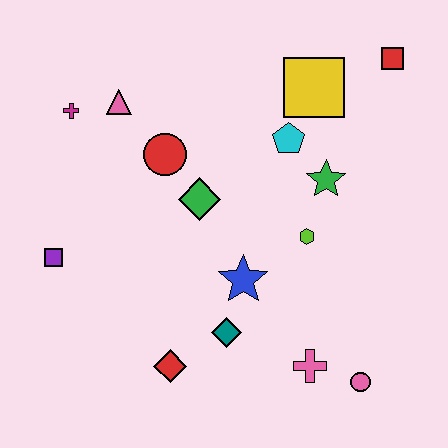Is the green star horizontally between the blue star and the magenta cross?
No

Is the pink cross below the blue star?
Yes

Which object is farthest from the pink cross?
The magenta cross is farthest from the pink cross.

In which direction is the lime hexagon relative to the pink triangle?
The lime hexagon is to the right of the pink triangle.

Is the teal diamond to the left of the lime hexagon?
Yes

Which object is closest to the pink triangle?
The magenta cross is closest to the pink triangle.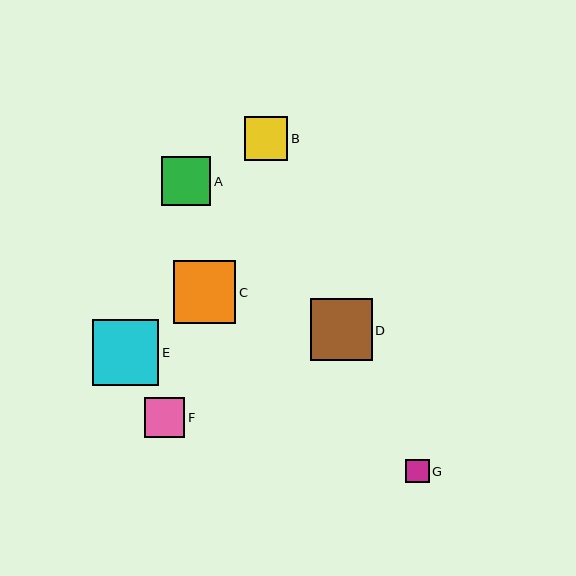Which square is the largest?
Square E is the largest with a size of approximately 66 pixels.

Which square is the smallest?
Square G is the smallest with a size of approximately 24 pixels.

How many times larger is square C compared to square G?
Square C is approximately 2.6 times the size of square G.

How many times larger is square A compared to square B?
Square A is approximately 1.1 times the size of square B.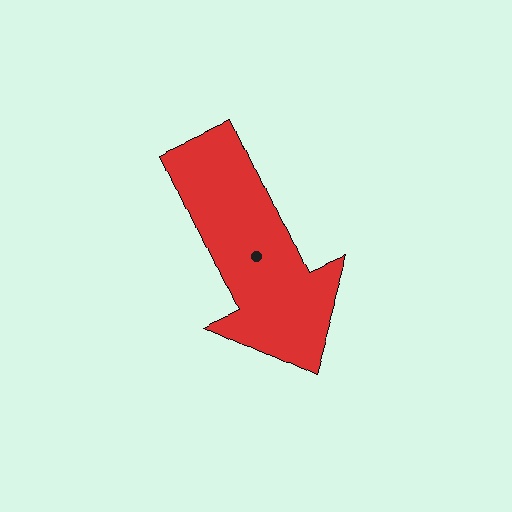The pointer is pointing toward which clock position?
Roughly 5 o'clock.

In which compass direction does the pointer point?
Southeast.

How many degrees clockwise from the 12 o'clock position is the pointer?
Approximately 155 degrees.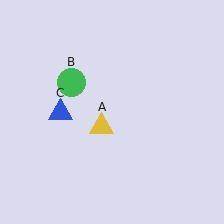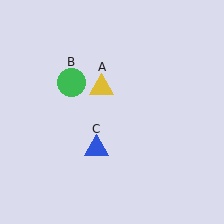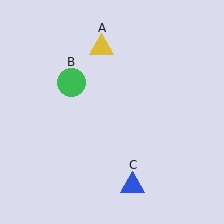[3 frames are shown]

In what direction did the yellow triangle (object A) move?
The yellow triangle (object A) moved up.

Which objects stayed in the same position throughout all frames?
Green circle (object B) remained stationary.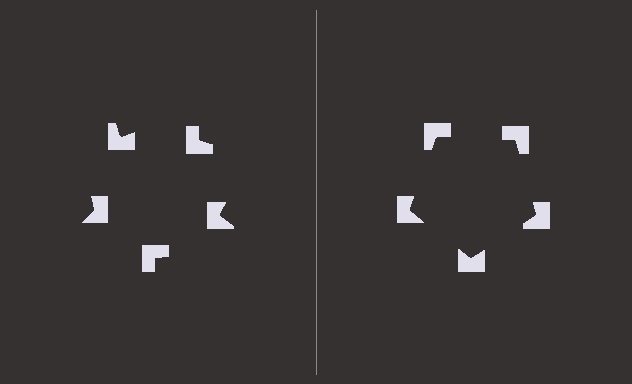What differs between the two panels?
The notched squares are positioned identically on both sides; only the wedge orientations differ. On the right they align to a pentagon; on the left they are misaligned.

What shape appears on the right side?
An illusory pentagon.